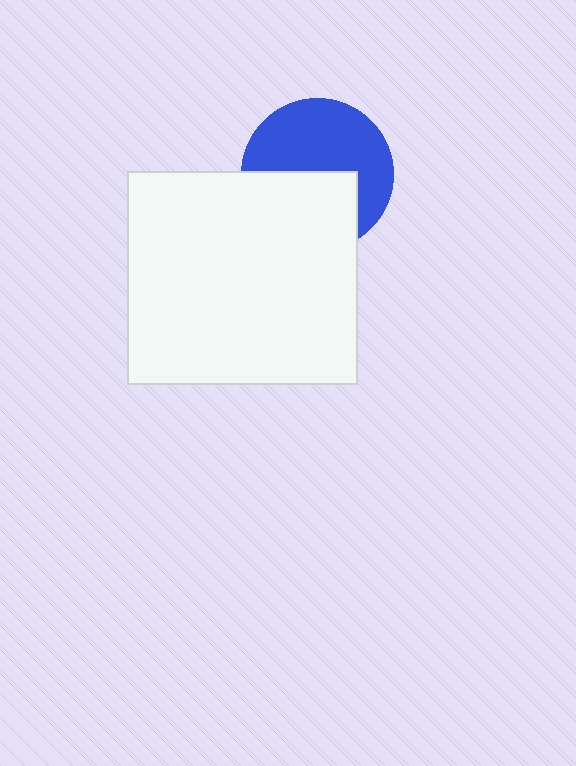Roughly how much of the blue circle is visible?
About half of it is visible (roughly 57%).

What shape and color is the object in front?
The object in front is a white rectangle.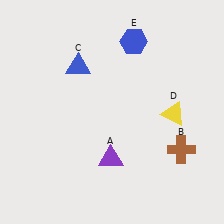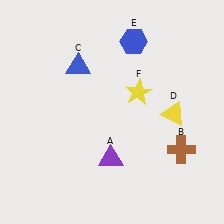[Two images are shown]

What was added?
A yellow star (F) was added in Image 2.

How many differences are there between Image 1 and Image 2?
There is 1 difference between the two images.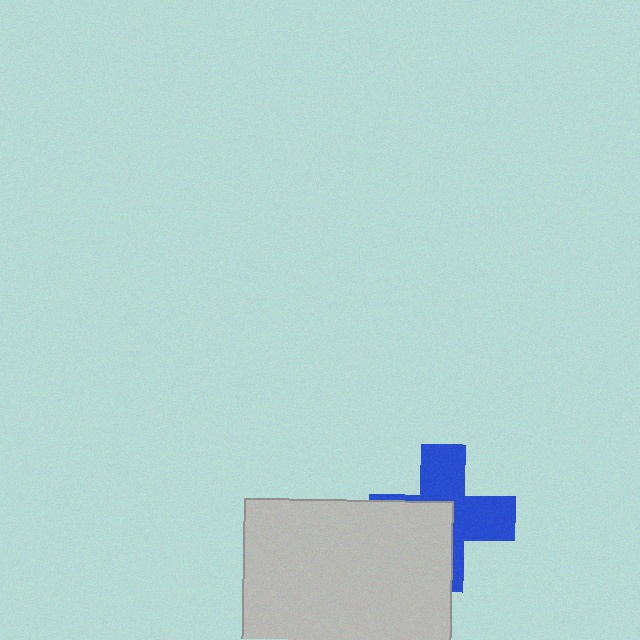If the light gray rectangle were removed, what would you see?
You would see the complete blue cross.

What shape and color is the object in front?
The object in front is a light gray rectangle.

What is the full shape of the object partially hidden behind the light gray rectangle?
The partially hidden object is a blue cross.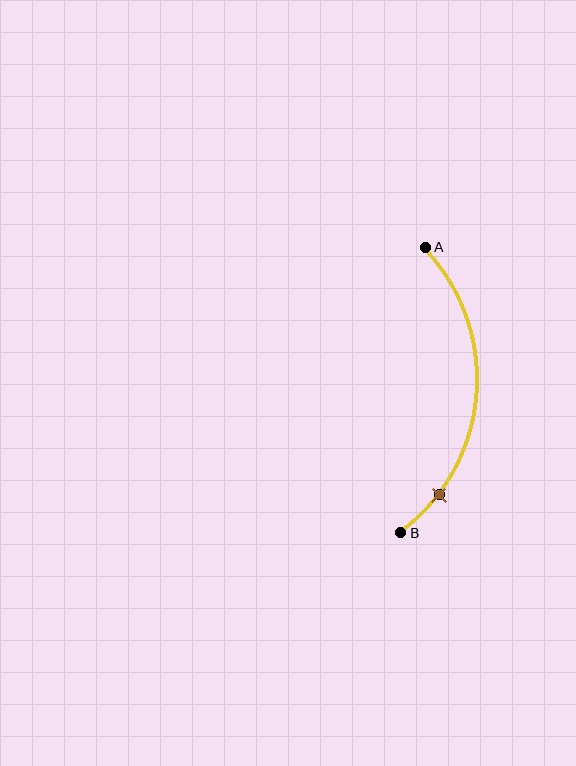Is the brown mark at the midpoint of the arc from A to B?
No. The brown mark lies on the arc but is closer to endpoint B. The arc midpoint would be at the point on the curve equidistant along the arc from both A and B.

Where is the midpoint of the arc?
The arc midpoint is the point on the curve farthest from the straight line joining A and B. It sits to the right of that line.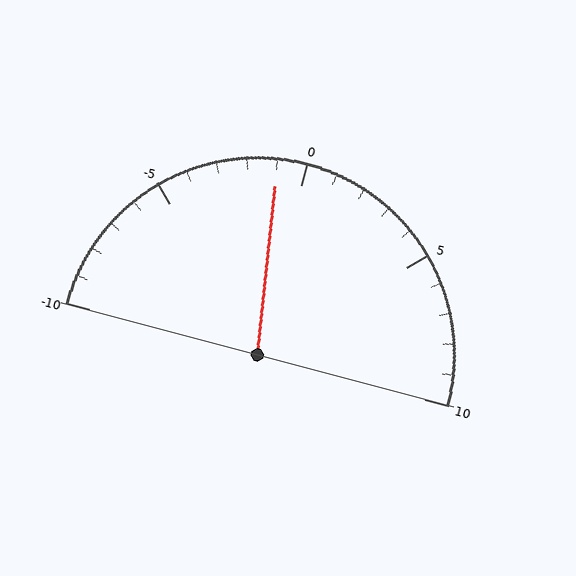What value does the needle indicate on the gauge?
The needle indicates approximately -1.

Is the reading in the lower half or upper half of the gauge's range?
The reading is in the lower half of the range (-10 to 10).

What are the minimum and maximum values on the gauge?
The gauge ranges from -10 to 10.